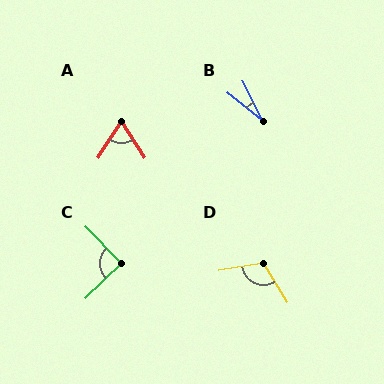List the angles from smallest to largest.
B (24°), A (65°), C (89°), D (112°).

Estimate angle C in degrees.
Approximately 89 degrees.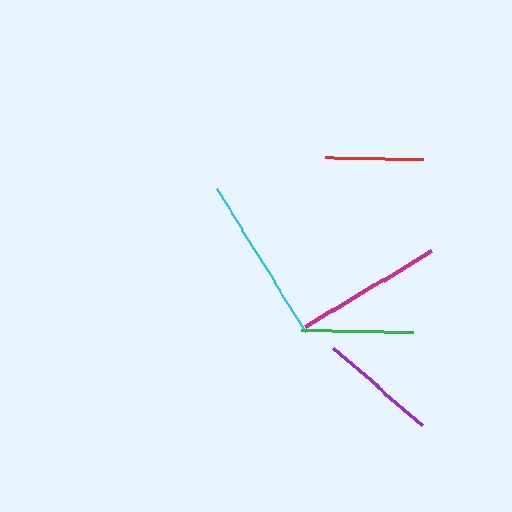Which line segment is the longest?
The cyan line is the longest at approximately 168 pixels.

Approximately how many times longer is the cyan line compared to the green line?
The cyan line is approximately 1.5 times the length of the green line.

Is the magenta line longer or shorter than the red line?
The magenta line is longer than the red line.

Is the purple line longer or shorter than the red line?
The purple line is longer than the red line.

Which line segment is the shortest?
The red line is the shortest at approximately 98 pixels.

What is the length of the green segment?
The green segment is approximately 111 pixels long.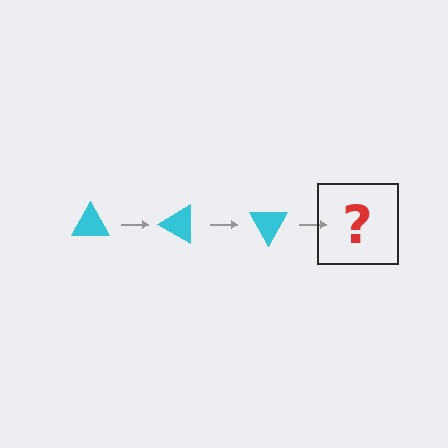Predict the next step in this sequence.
The next step is a cyan triangle rotated 90 degrees.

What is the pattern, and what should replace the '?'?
The pattern is that the triangle rotates 30 degrees each step. The '?' should be a cyan triangle rotated 90 degrees.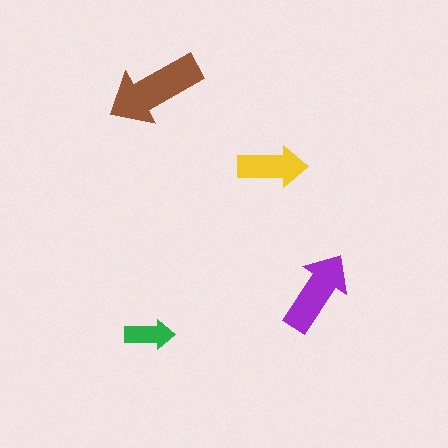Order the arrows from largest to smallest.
the brown one, the purple one, the yellow one, the green one.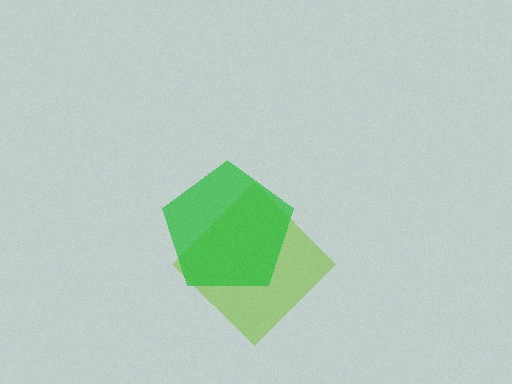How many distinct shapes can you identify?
There are 2 distinct shapes: a lime diamond, a green pentagon.